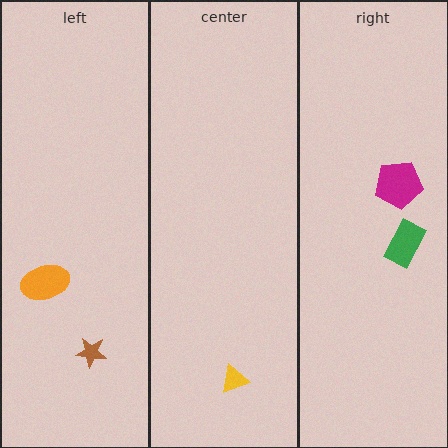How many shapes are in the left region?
2.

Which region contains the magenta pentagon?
The right region.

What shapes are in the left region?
The orange ellipse, the brown star.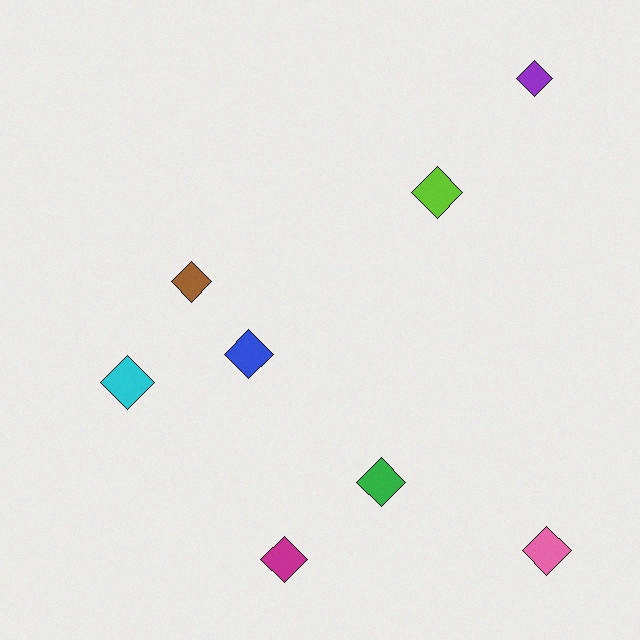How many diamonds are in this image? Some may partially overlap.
There are 8 diamonds.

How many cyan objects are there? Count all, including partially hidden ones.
There is 1 cyan object.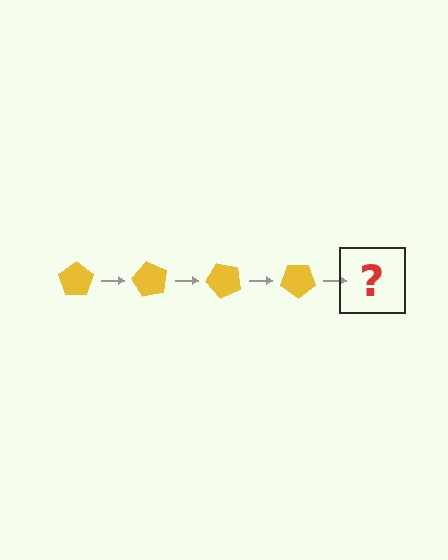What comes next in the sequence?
The next element should be a yellow pentagon rotated 240 degrees.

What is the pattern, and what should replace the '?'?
The pattern is that the pentagon rotates 60 degrees each step. The '?' should be a yellow pentagon rotated 240 degrees.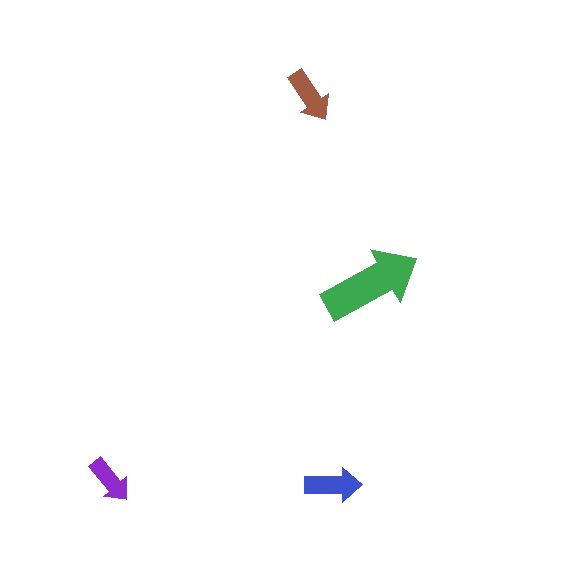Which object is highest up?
The brown arrow is topmost.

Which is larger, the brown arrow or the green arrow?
The green one.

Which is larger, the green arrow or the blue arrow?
The green one.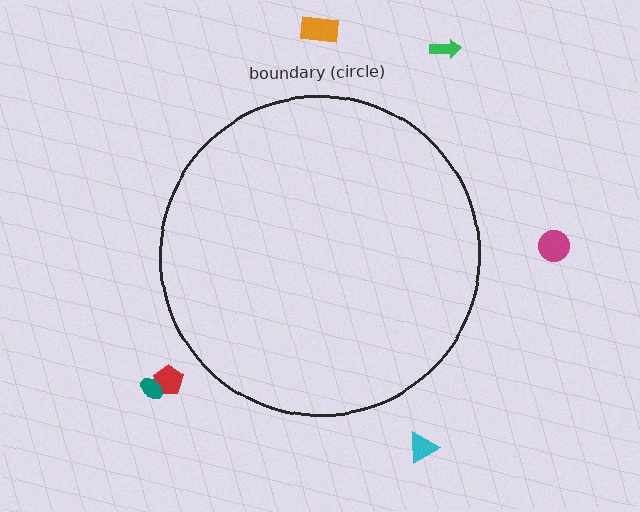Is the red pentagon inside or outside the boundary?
Outside.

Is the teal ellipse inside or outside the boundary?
Outside.